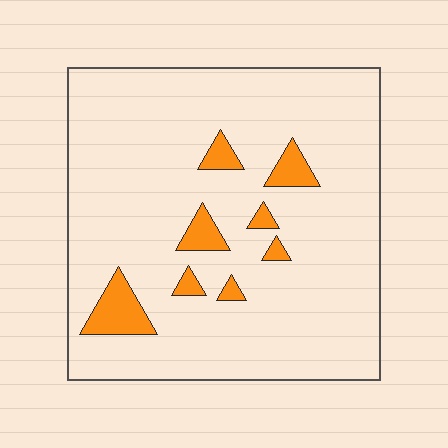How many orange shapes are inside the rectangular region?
8.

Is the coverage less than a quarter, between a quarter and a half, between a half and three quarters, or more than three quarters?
Less than a quarter.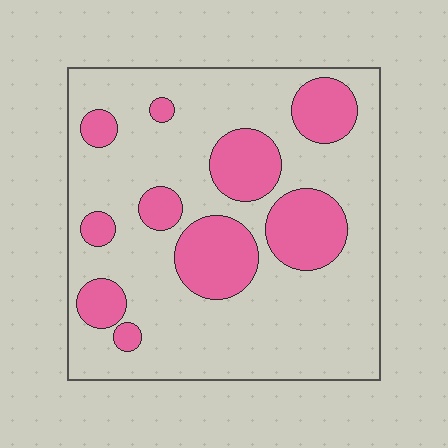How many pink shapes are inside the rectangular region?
10.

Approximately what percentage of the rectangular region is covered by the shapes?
Approximately 25%.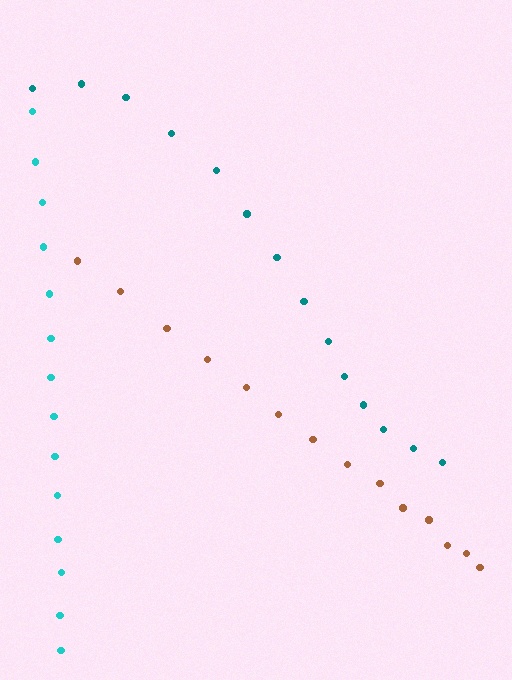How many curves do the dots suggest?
There are 3 distinct paths.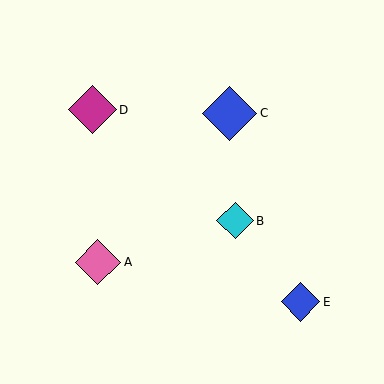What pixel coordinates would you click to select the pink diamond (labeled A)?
Click at (98, 262) to select the pink diamond A.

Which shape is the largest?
The blue diamond (labeled C) is the largest.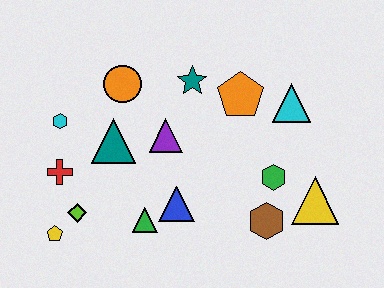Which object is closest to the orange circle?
The teal triangle is closest to the orange circle.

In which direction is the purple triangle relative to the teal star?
The purple triangle is below the teal star.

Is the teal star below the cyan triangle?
No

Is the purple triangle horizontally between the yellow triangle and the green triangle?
Yes